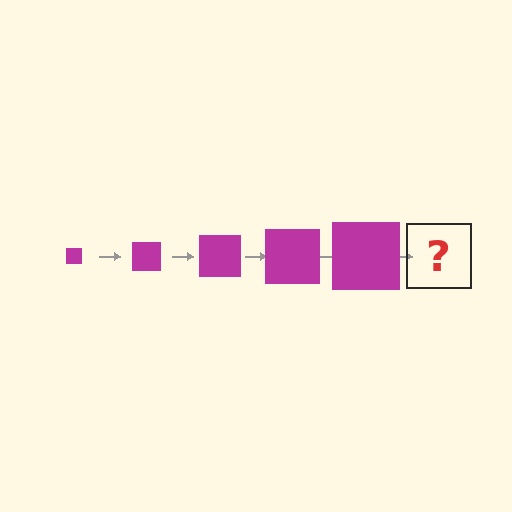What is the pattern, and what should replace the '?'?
The pattern is that the square gets progressively larger each step. The '?' should be a magenta square, larger than the previous one.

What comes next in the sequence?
The next element should be a magenta square, larger than the previous one.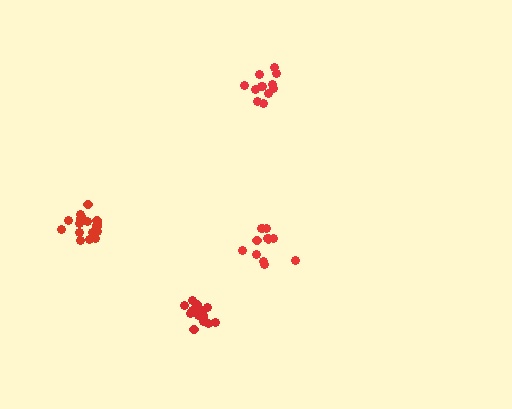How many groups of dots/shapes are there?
There are 4 groups.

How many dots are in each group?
Group 1: 12 dots, Group 2: 17 dots, Group 3: 12 dots, Group 4: 17 dots (58 total).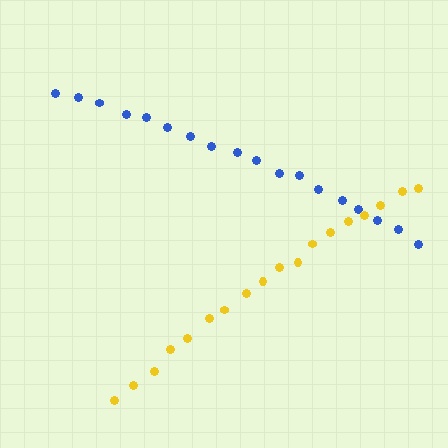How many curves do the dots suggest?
There are 2 distinct paths.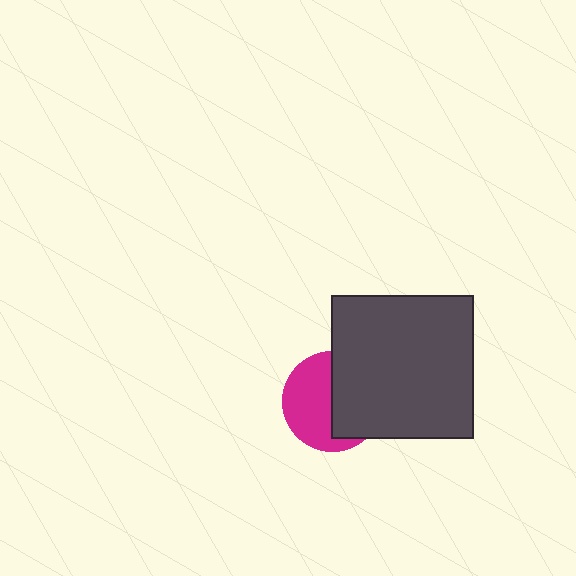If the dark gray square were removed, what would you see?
You would see the complete magenta circle.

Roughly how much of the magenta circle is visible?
About half of it is visible (roughly 52%).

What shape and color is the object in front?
The object in front is a dark gray square.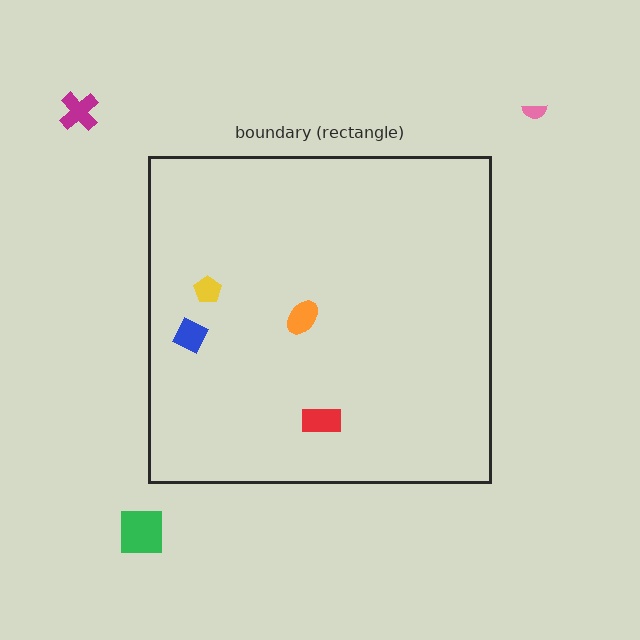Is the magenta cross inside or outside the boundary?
Outside.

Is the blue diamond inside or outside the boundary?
Inside.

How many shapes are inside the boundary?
4 inside, 3 outside.